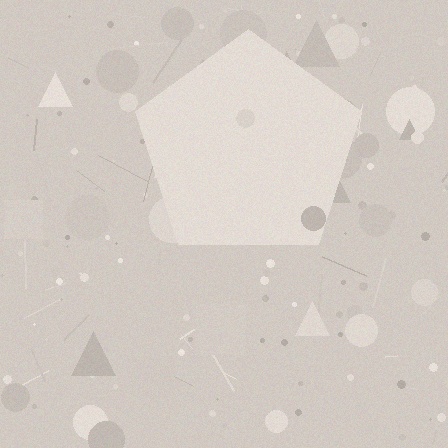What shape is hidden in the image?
A pentagon is hidden in the image.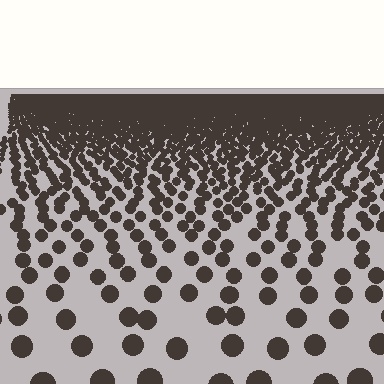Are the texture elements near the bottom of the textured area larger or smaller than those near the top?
Larger. Near the bottom, elements are closer to the viewer and appear at a bigger on-screen size.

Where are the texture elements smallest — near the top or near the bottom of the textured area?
Near the top.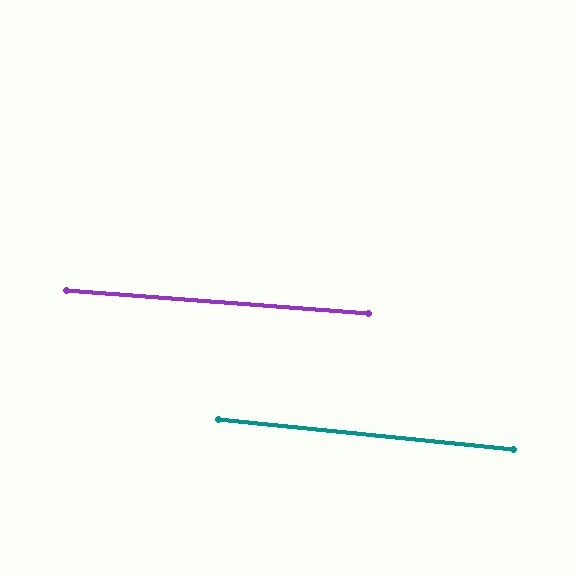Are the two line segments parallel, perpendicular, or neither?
Parallel — their directions differ by only 1.5°.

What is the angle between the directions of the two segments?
Approximately 1 degree.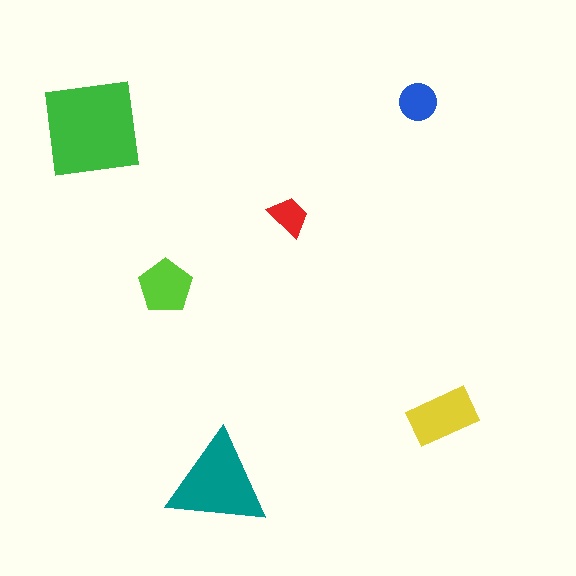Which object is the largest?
The green square.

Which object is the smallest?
The red trapezoid.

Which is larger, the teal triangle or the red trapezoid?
The teal triangle.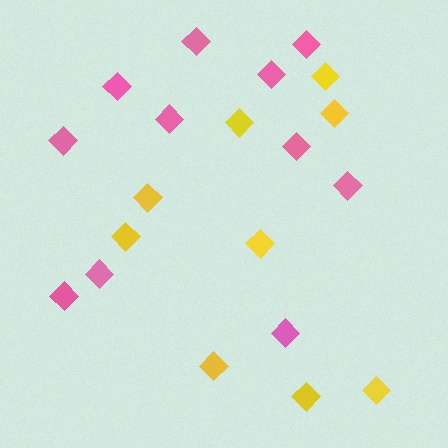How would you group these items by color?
There are 2 groups: one group of yellow diamonds (9) and one group of pink diamonds (11).